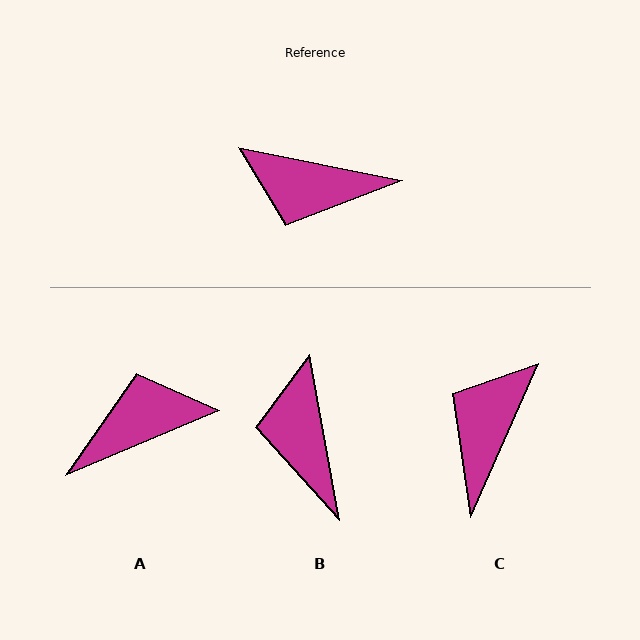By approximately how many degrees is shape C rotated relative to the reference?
Approximately 102 degrees clockwise.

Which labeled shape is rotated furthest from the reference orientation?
A, about 145 degrees away.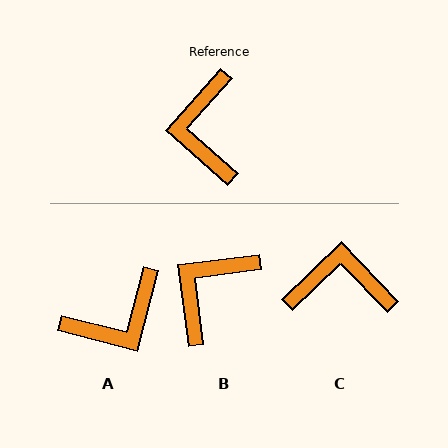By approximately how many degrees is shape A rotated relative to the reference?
Approximately 117 degrees counter-clockwise.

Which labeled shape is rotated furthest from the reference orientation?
A, about 117 degrees away.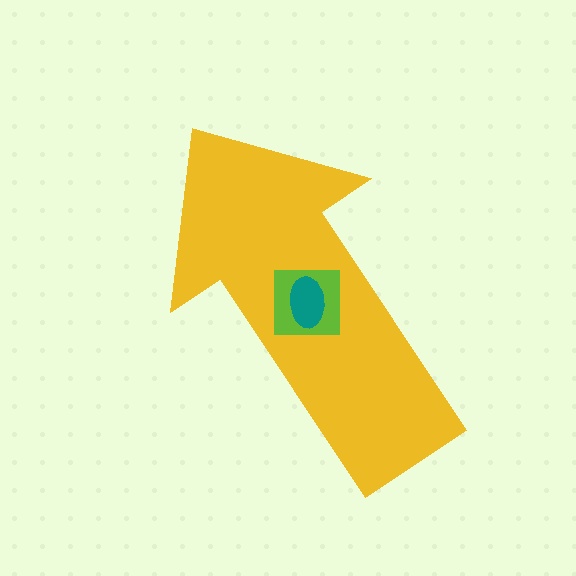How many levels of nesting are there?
3.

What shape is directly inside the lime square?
The teal ellipse.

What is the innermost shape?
The teal ellipse.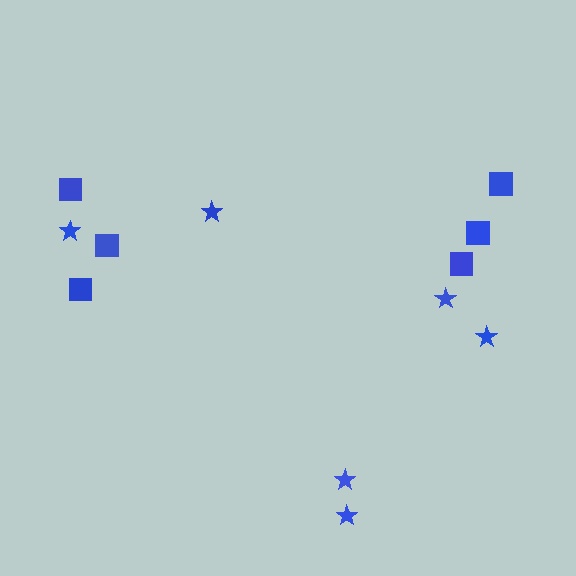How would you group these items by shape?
There are 2 groups: one group of squares (6) and one group of stars (6).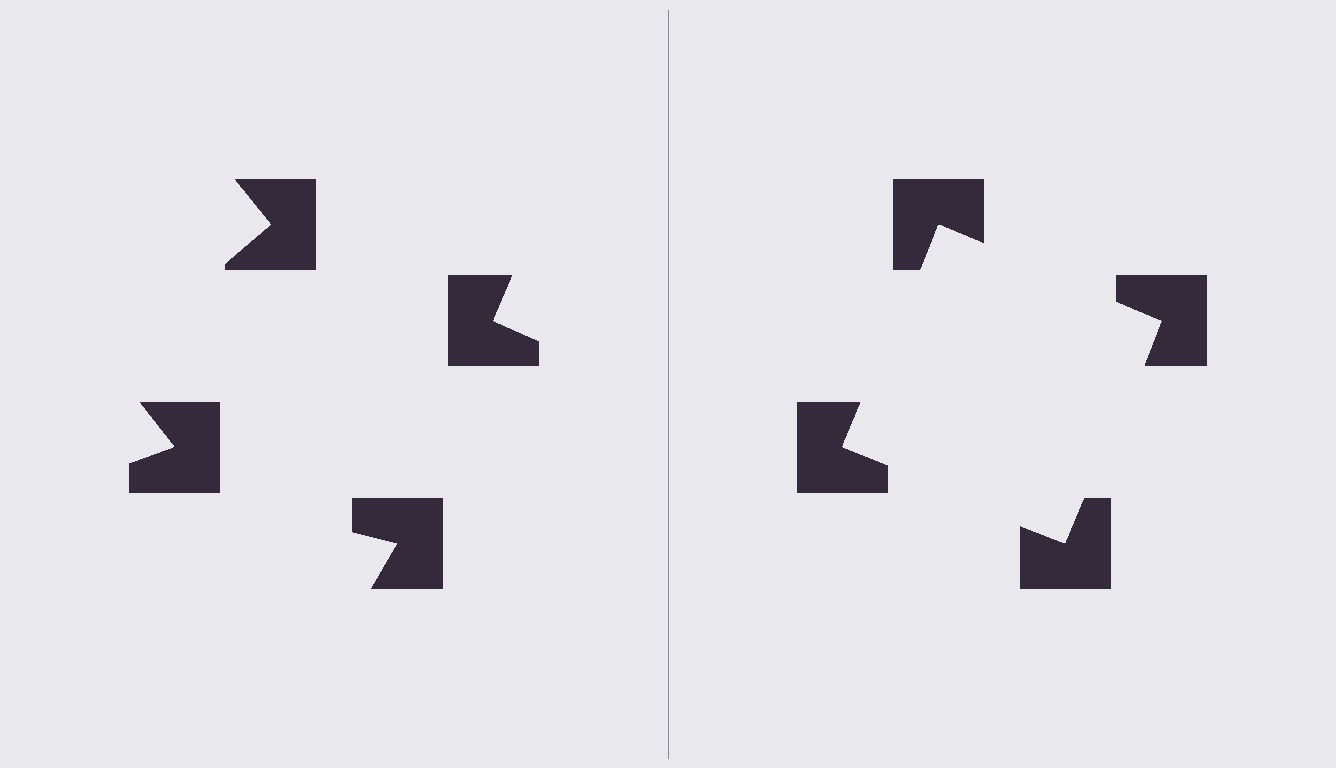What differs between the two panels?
The notched squares are positioned identically on both sides; only the wedge orientations differ. On the right they align to a square; on the left they are misaligned.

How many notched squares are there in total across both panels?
8 — 4 on each side.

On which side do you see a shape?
An illusory square appears on the right side. On the left side the wedge cuts are rotated, so no coherent shape forms.